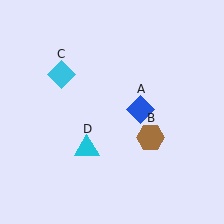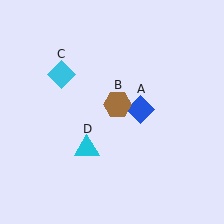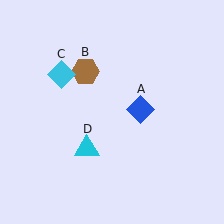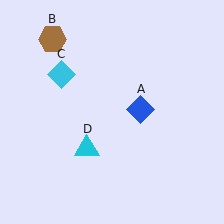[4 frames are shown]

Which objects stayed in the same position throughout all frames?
Blue diamond (object A) and cyan diamond (object C) and cyan triangle (object D) remained stationary.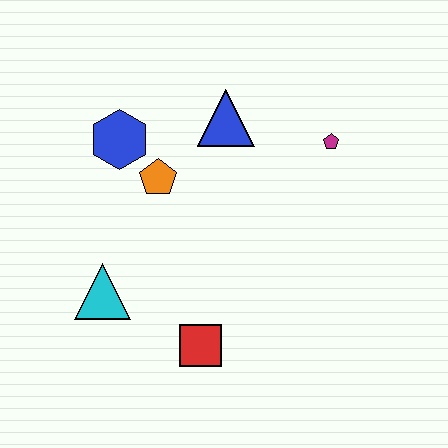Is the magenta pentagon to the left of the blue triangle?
No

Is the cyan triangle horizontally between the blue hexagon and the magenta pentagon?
No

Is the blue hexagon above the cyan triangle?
Yes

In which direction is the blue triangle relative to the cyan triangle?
The blue triangle is above the cyan triangle.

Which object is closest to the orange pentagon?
The blue hexagon is closest to the orange pentagon.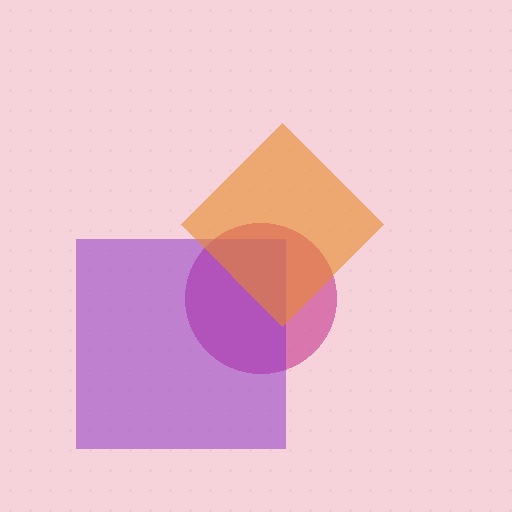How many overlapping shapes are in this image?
There are 3 overlapping shapes in the image.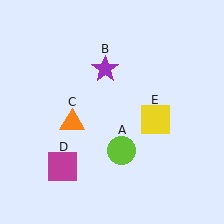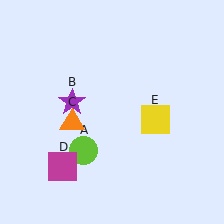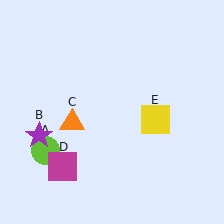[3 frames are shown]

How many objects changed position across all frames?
2 objects changed position: lime circle (object A), purple star (object B).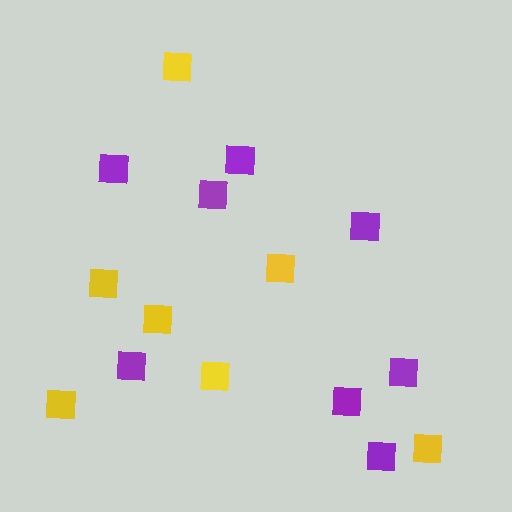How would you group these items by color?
There are 2 groups: one group of purple squares (8) and one group of yellow squares (7).